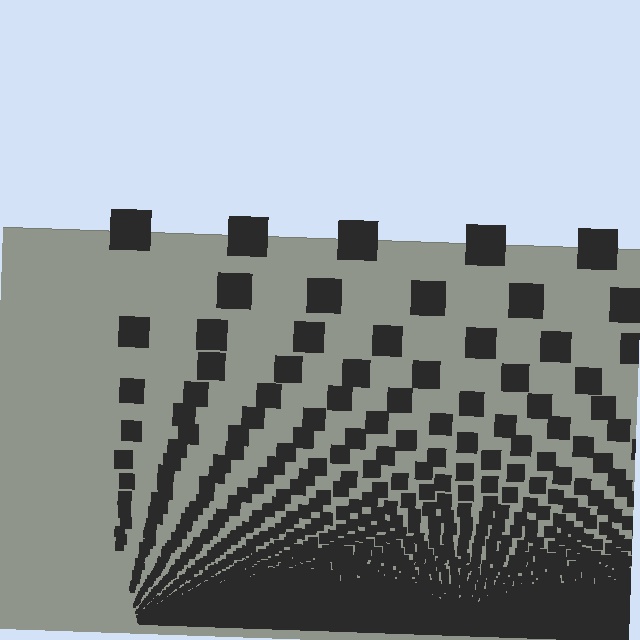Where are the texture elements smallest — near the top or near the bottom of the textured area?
Near the bottom.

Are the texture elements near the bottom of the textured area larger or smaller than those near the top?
Smaller. The gradient is inverted — elements near the bottom are smaller and denser.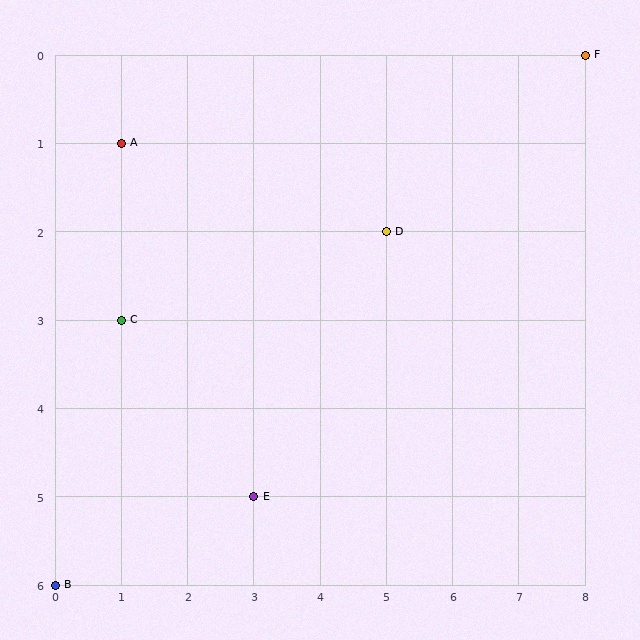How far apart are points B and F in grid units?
Points B and F are 8 columns and 6 rows apart (about 10.0 grid units diagonally).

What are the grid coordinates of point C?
Point C is at grid coordinates (1, 3).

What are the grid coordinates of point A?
Point A is at grid coordinates (1, 1).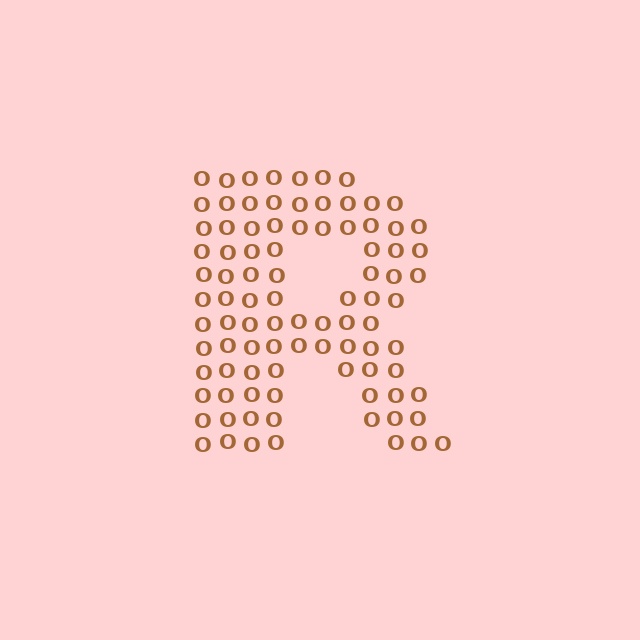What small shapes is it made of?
It is made of small letter O's.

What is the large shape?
The large shape is the letter R.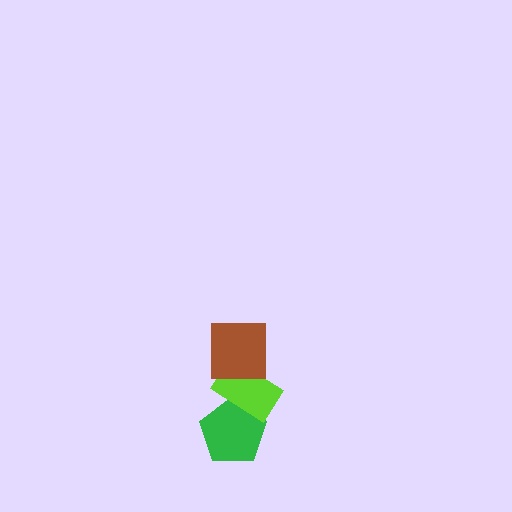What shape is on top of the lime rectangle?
The brown square is on top of the lime rectangle.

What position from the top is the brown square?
The brown square is 1st from the top.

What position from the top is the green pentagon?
The green pentagon is 3rd from the top.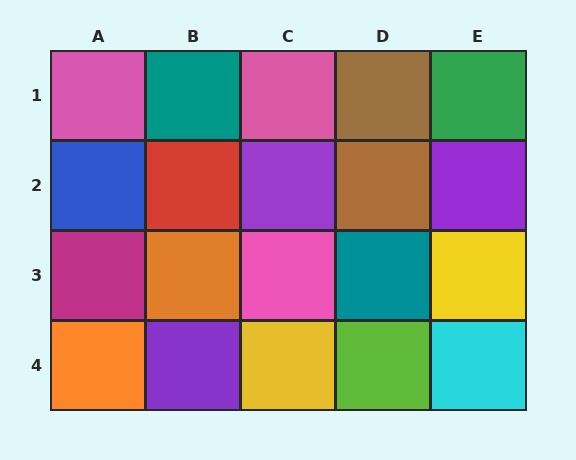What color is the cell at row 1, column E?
Green.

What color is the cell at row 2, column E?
Purple.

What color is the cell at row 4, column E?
Cyan.